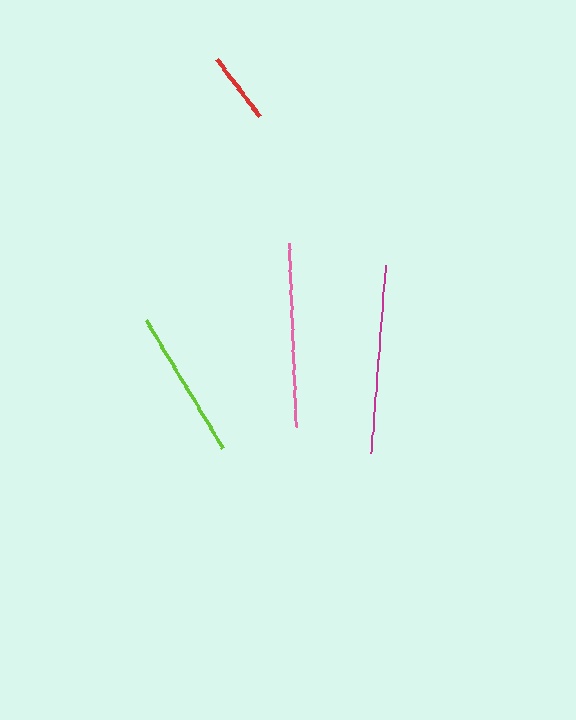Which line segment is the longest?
The magenta line is the longest at approximately 189 pixels.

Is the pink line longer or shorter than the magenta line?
The magenta line is longer than the pink line.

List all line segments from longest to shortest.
From longest to shortest: magenta, pink, lime, red.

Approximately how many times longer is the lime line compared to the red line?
The lime line is approximately 2.1 times the length of the red line.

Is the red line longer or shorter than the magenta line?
The magenta line is longer than the red line.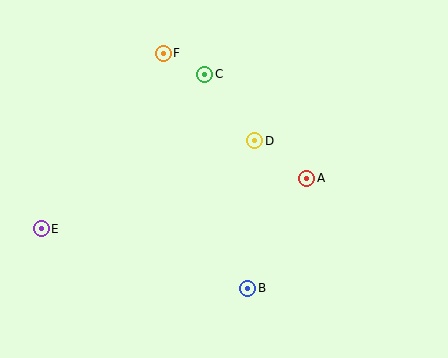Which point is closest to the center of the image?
Point D at (255, 141) is closest to the center.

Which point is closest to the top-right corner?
Point A is closest to the top-right corner.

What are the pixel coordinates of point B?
Point B is at (248, 288).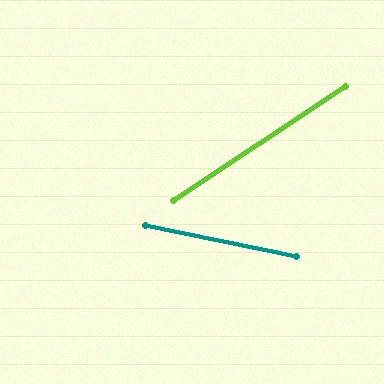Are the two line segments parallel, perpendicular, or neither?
Neither parallel nor perpendicular — they differ by about 45°.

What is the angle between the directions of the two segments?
Approximately 45 degrees.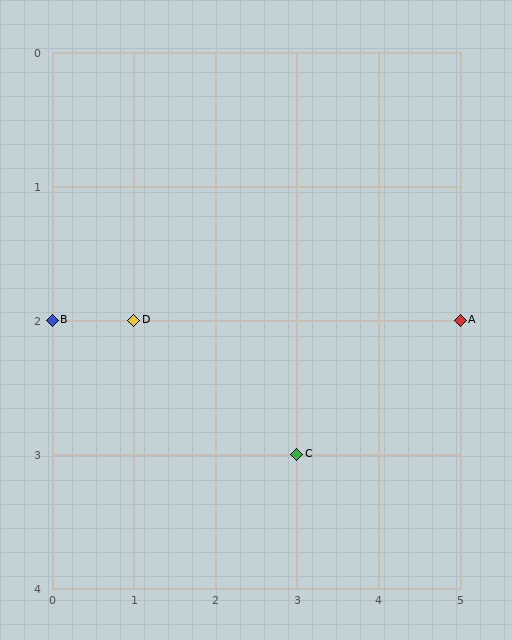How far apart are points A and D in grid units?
Points A and D are 4 columns apart.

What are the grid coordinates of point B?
Point B is at grid coordinates (0, 2).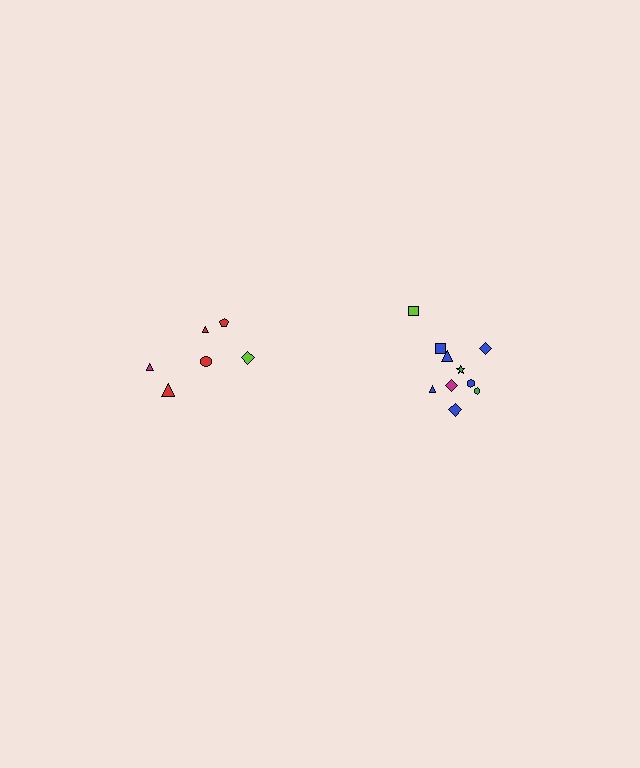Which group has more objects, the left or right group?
The right group.